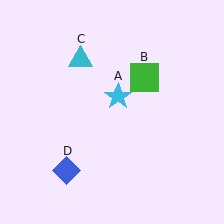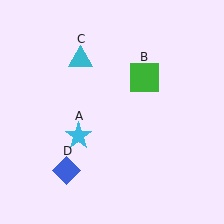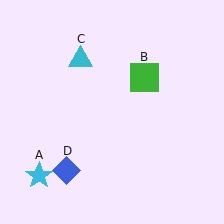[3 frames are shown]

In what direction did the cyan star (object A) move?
The cyan star (object A) moved down and to the left.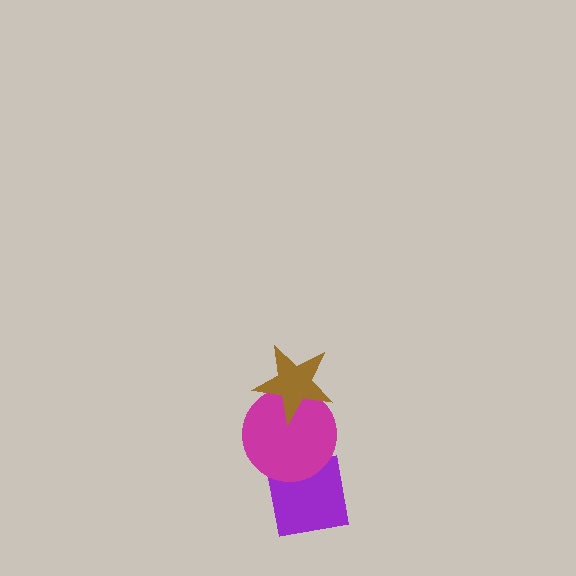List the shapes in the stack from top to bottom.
From top to bottom: the brown star, the magenta circle, the purple square.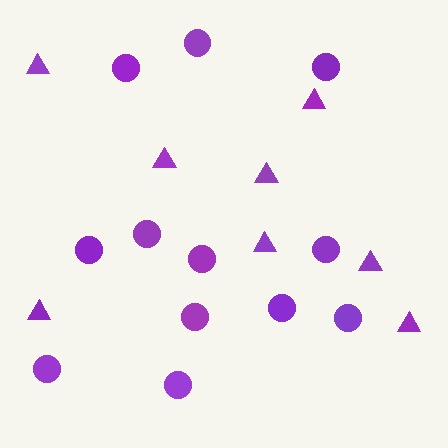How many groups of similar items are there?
There are 2 groups: one group of triangles (8) and one group of circles (12).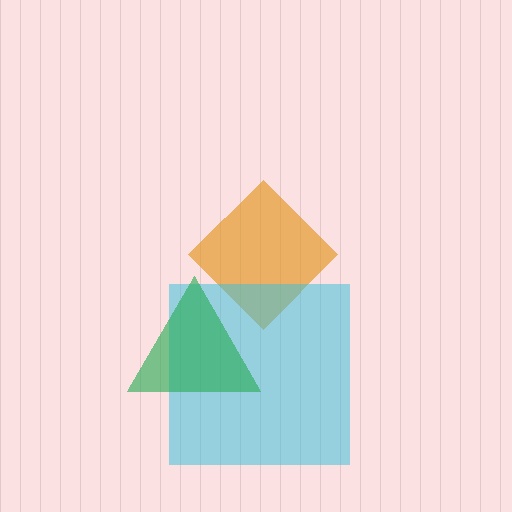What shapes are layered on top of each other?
The layered shapes are: an orange diamond, a cyan square, a green triangle.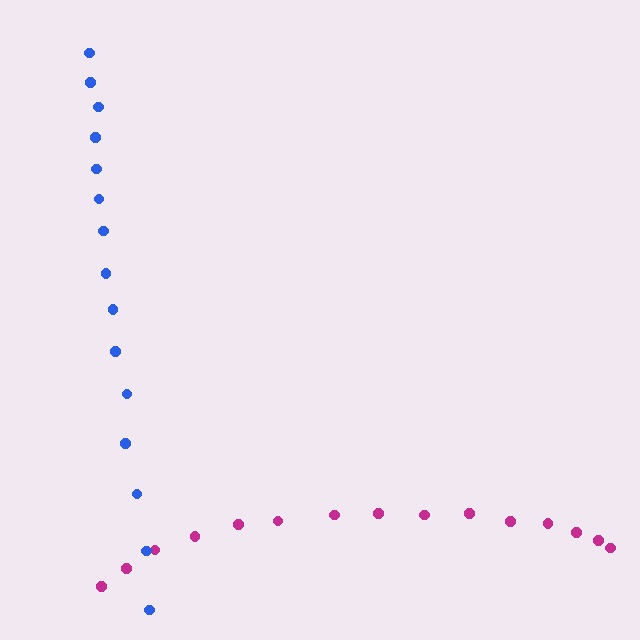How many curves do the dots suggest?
There are 2 distinct paths.